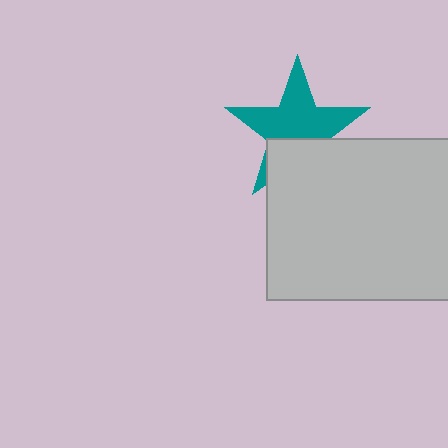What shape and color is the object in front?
The object in front is a light gray rectangle.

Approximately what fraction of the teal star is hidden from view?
Roughly 36% of the teal star is hidden behind the light gray rectangle.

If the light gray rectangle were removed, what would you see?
You would see the complete teal star.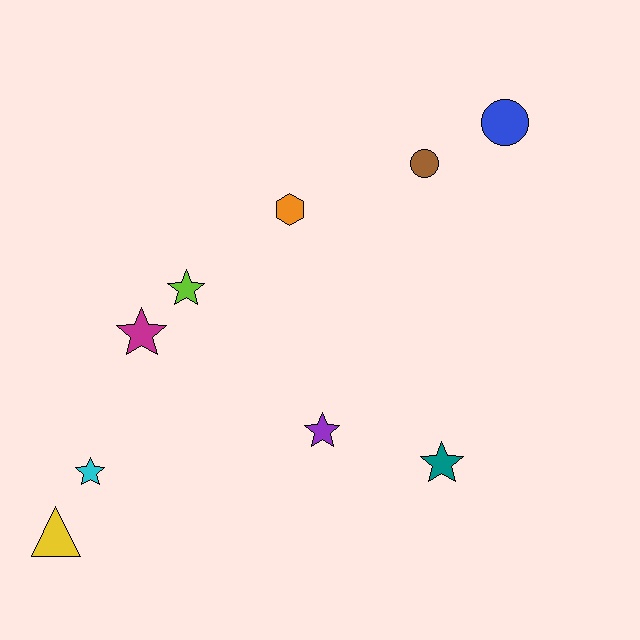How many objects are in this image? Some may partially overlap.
There are 9 objects.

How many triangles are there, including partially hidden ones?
There is 1 triangle.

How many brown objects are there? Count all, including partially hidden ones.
There is 1 brown object.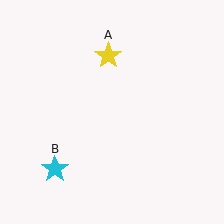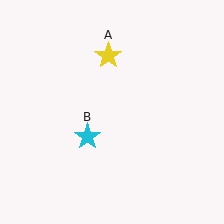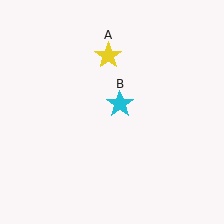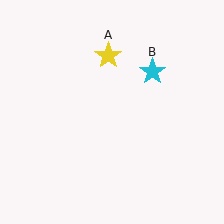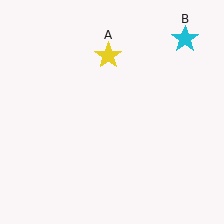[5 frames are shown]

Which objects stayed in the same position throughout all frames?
Yellow star (object A) remained stationary.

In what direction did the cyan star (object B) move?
The cyan star (object B) moved up and to the right.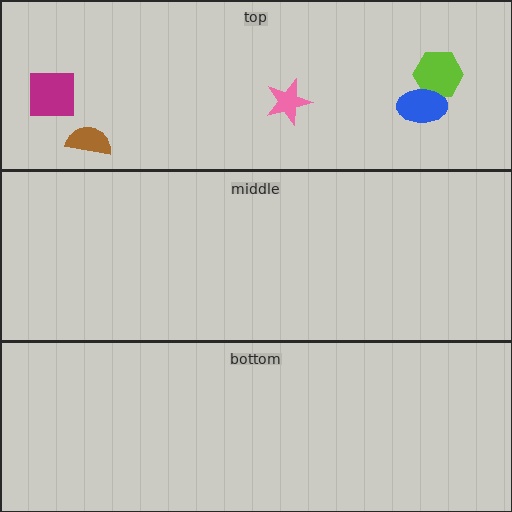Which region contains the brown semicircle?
The top region.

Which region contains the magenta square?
The top region.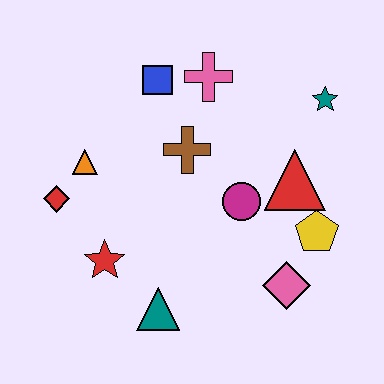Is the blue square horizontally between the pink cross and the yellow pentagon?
No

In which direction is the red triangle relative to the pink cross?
The red triangle is below the pink cross.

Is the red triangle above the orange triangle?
No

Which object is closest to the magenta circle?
The red triangle is closest to the magenta circle.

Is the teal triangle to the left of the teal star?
Yes